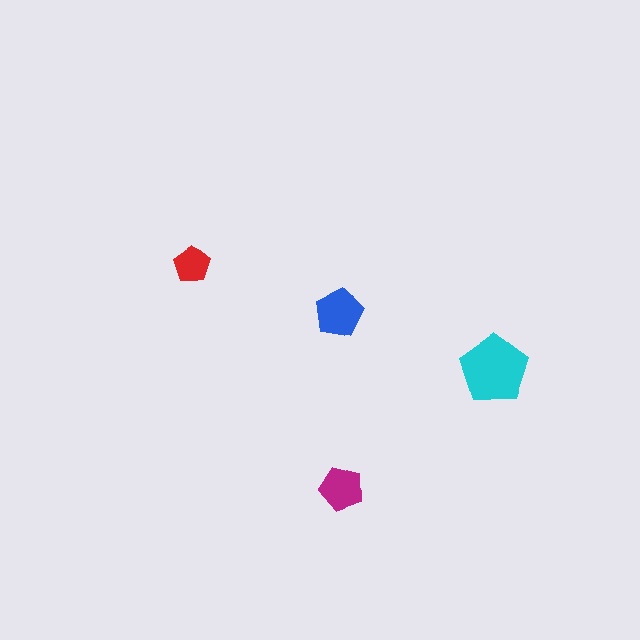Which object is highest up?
The red pentagon is topmost.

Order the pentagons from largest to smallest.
the cyan one, the blue one, the magenta one, the red one.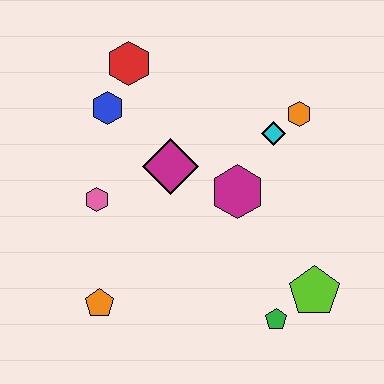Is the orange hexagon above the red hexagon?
No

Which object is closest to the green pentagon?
The lime pentagon is closest to the green pentagon.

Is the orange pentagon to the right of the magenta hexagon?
No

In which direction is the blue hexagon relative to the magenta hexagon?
The blue hexagon is to the left of the magenta hexagon.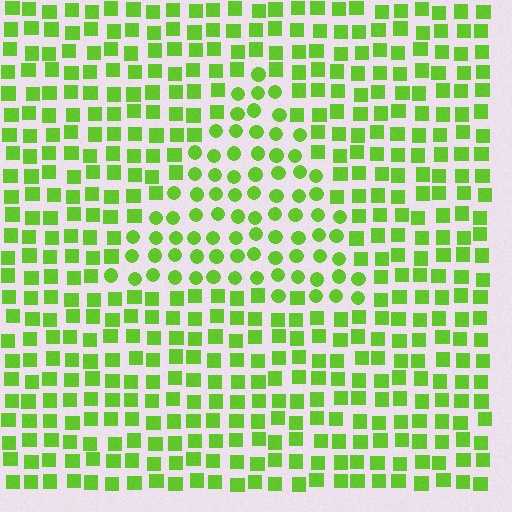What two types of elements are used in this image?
The image uses circles inside the triangle region and squares outside it.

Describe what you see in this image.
The image is filled with small lime elements arranged in a uniform grid. A triangle-shaped region contains circles, while the surrounding area contains squares. The boundary is defined purely by the change in element shape.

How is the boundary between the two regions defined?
The boundary is defined by a change in element shape: circles inside vs. squares outside. All elements share the same color and spacing.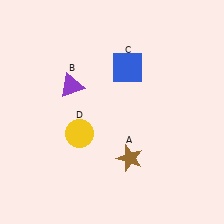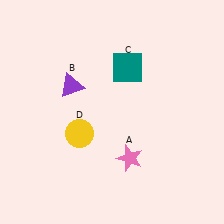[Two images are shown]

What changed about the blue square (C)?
In Image 1, C is blue. In Image 2, it changed to teal.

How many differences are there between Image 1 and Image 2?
There are 2 differences between the two images.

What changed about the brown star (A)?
In Image 1, A is brown. In Image 2, it changed to pink.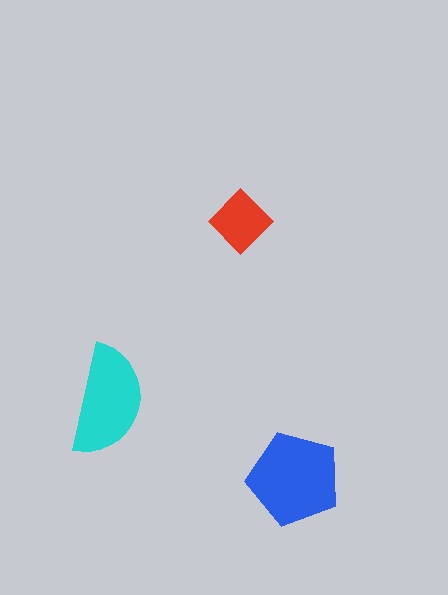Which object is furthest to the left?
The cyan semicircle is leftmost.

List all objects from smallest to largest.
The red diamond, the cyan semicircle, the blue pentagon.